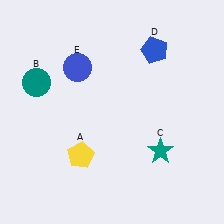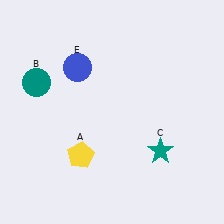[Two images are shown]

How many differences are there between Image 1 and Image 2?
There is 1 difference between the two images.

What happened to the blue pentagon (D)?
The blue pentagon (D) was removed in Image 2. It was in the top-right area of Image 1.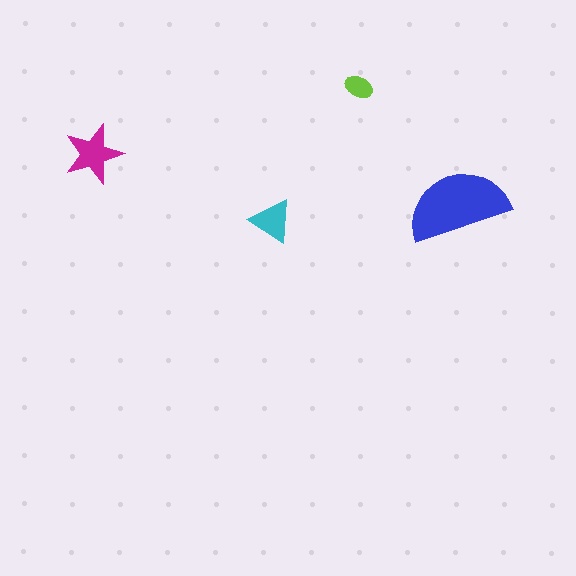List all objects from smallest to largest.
The lime ellipse, the cyan triangle, the magenta star, the blue semicircle.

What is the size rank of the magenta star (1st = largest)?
2nd.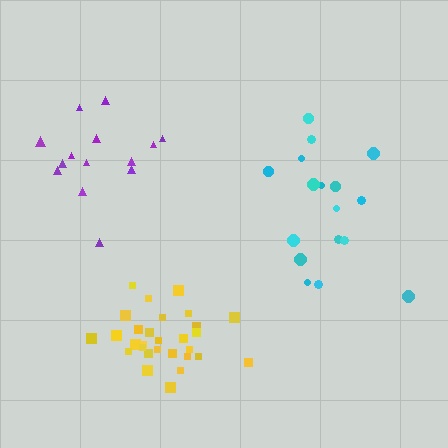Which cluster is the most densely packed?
Yellow.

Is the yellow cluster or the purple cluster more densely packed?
Yellow.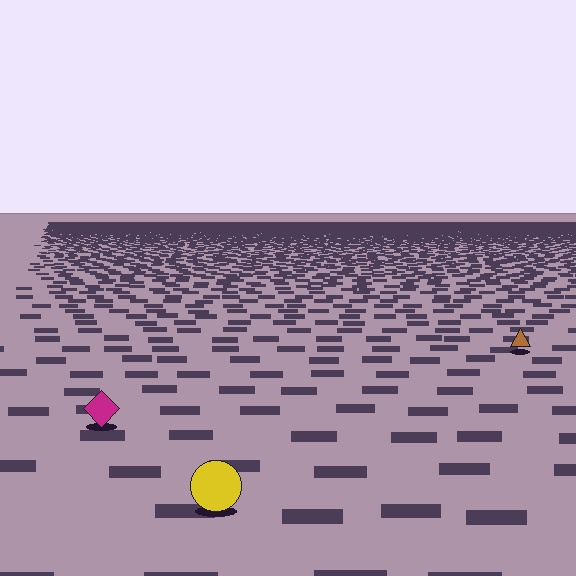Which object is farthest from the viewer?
The brown triangle is farthest from the viewer. It appears smaller and the ground texture around it is denser.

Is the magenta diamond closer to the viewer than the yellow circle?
No. The yellow circle is closer — you can tell from the texture gradient: the ground texture is coarser near it.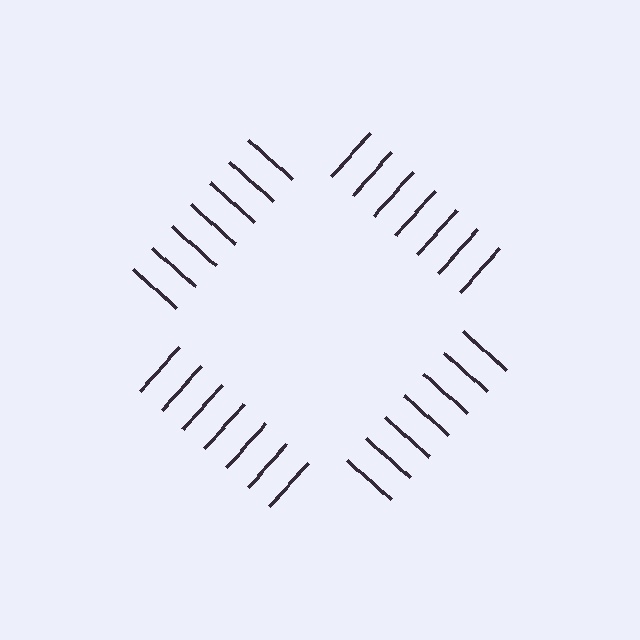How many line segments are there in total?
28 — 7 along each of the 4 edges.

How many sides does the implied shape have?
4 sides — the line-ends trace a square.